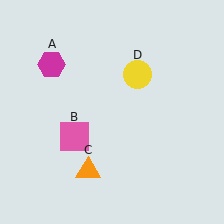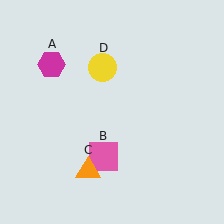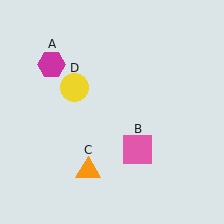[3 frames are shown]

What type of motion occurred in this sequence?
The pink square (object B), yellow circle (object D) rotated counterclockwise around the center of the scene.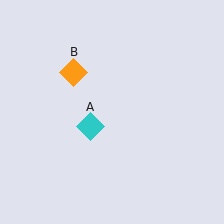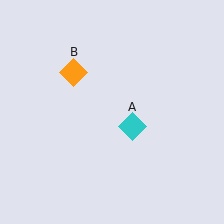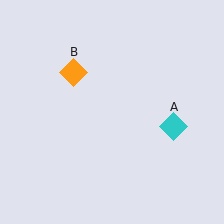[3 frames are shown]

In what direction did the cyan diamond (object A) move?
The cyan diamond (object A) moved right.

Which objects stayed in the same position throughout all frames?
Orange diamond (object B) remained stationary.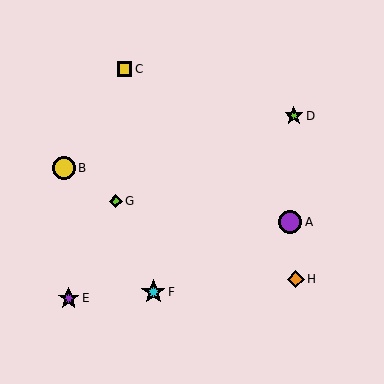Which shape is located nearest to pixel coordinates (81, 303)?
The purple star (labeled E) at (69, 298) is nearest to that location.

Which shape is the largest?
The cyan star (labeled F) is the largest.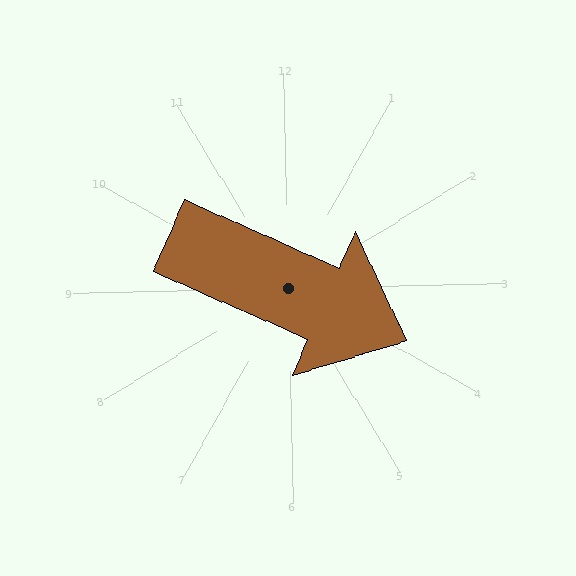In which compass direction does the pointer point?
Southeast.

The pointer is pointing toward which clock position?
Roughly 4 o'clock.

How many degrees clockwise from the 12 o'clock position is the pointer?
Approximately 115 degrees.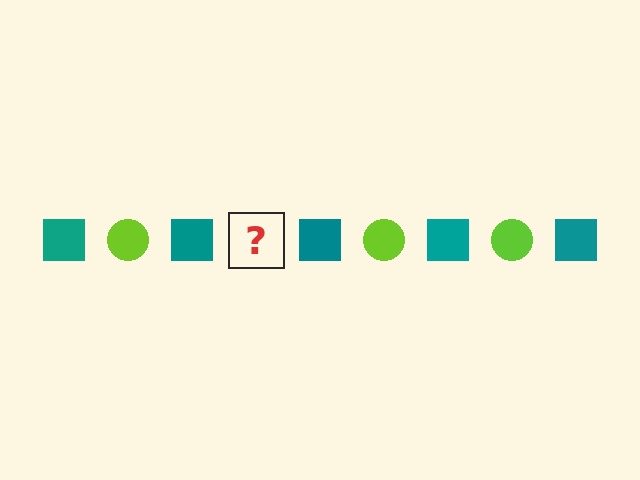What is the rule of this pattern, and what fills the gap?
The rule is that the pattern alternates between teal square and lime circle. The gap should be filled with a lime circle.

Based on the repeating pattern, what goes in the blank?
The blank should be a lime circle.